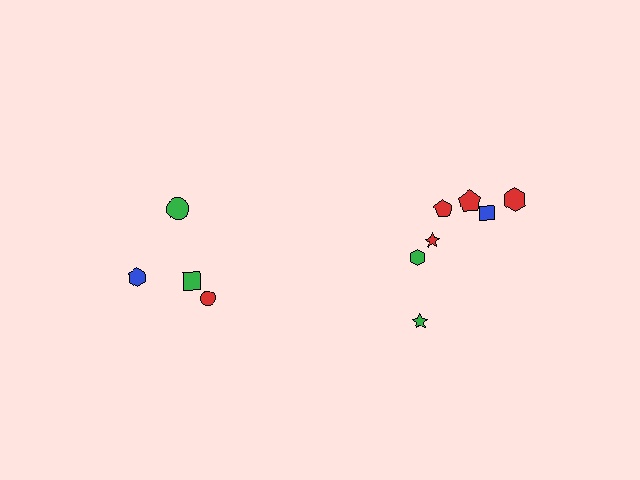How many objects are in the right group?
There are 7 objects.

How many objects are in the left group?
There are 4 objects.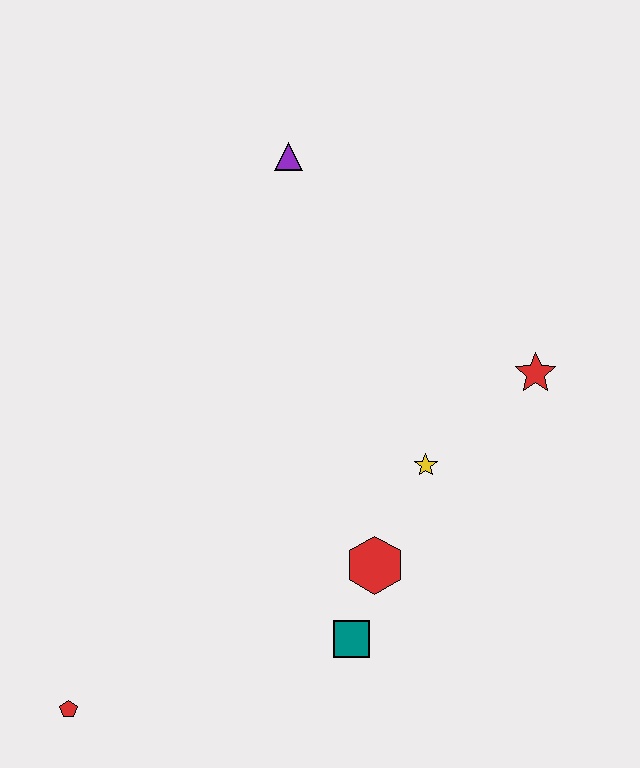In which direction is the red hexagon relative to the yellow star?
The red hexagon is below the yellow star.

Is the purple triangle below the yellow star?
No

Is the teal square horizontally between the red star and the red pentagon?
Yes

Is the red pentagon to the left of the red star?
Yes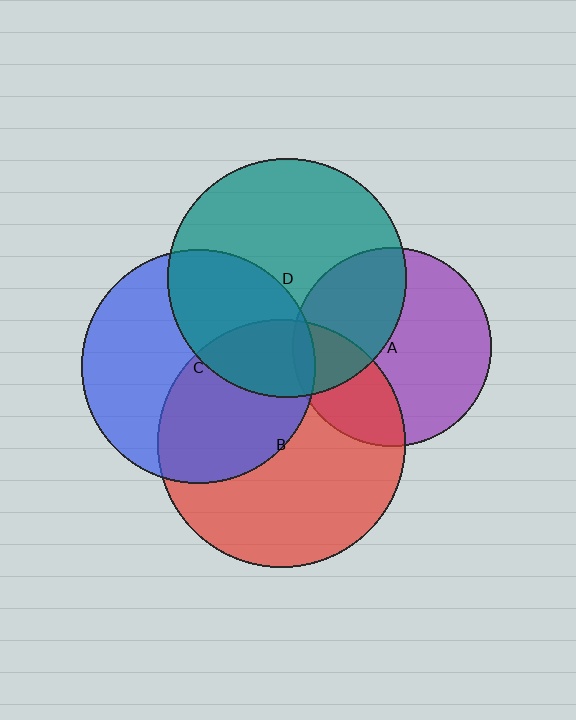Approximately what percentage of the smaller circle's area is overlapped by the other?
Approximately 30%.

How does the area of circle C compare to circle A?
Approximately 1.4 times.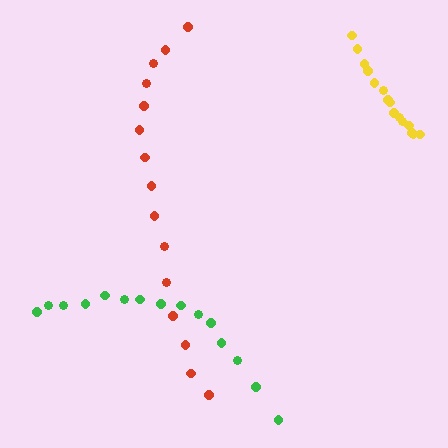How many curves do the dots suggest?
There are 3 distinct paths.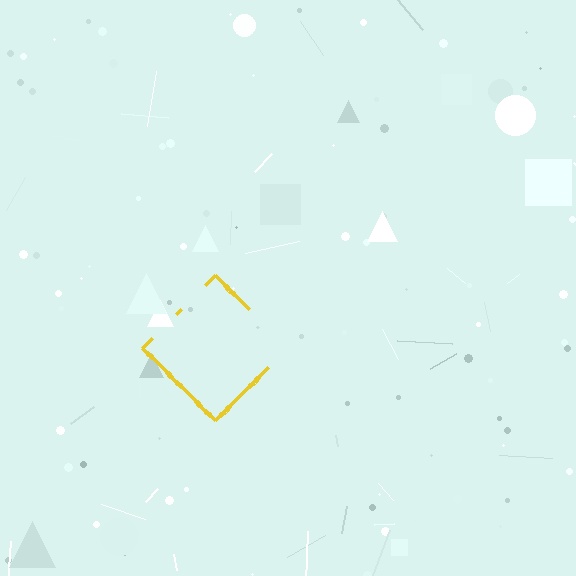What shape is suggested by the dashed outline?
The dashed outline suggests a diamond.